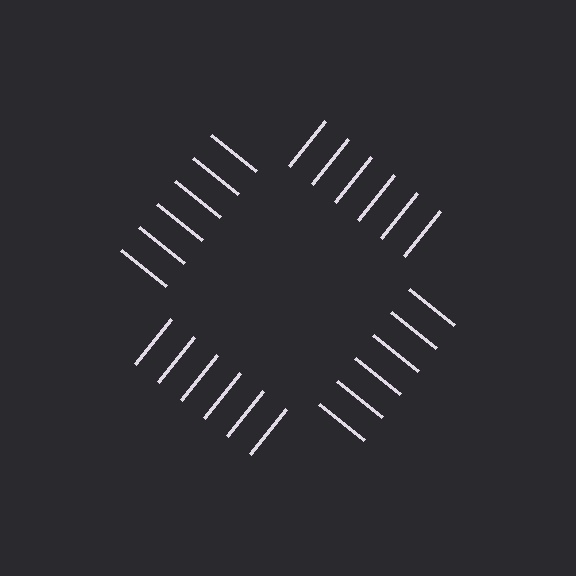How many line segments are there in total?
24 — 6 along each of the 4 edges.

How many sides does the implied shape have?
4 sides — the line-ends trace a square.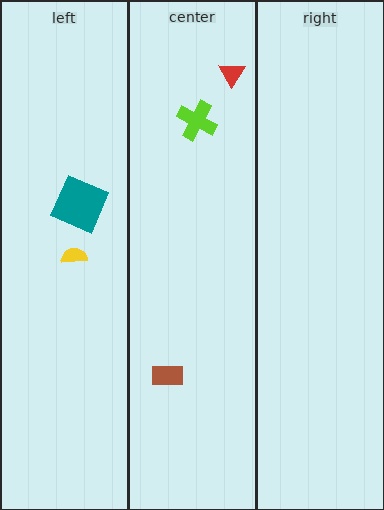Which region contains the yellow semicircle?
The left region.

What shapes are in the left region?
The yellow semicircle, the teal square.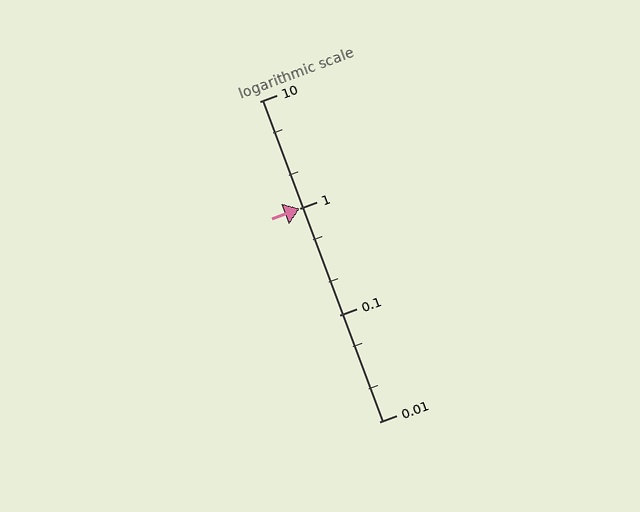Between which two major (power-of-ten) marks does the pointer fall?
The pointer is between 1 and 10.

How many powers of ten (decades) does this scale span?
The scale spans 3 decades, from 0.01 to 10.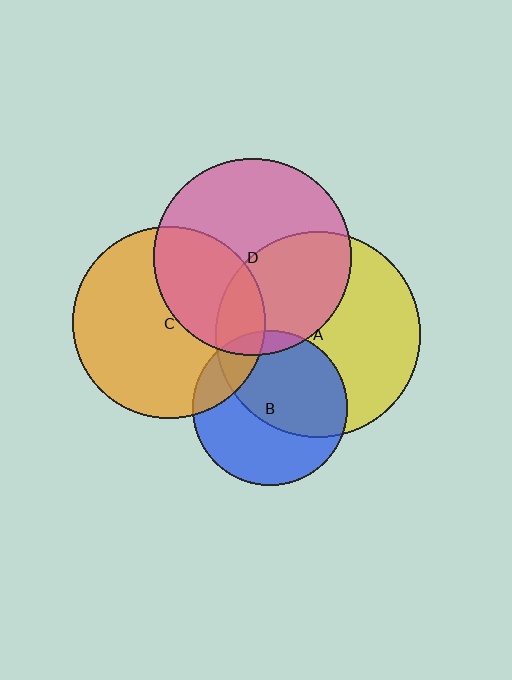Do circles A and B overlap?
Yes.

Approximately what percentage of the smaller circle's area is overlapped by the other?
Approximately 55%.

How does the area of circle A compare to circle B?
Approximately 1.8 times.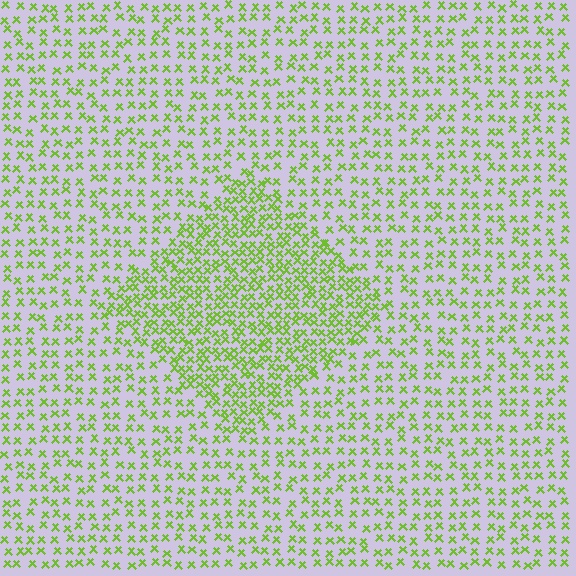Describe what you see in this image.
The image contains small lime elements arranged at two different densities. A diamond-shaped region is visible where the elements are more densely packed than the surrounding area.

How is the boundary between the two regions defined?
The boundary is defined by a change in element density (approximately 2.0x ratio). All elements are the same color, size, and shape.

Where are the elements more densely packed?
The elements are more densely packed inside the diamond boundary.